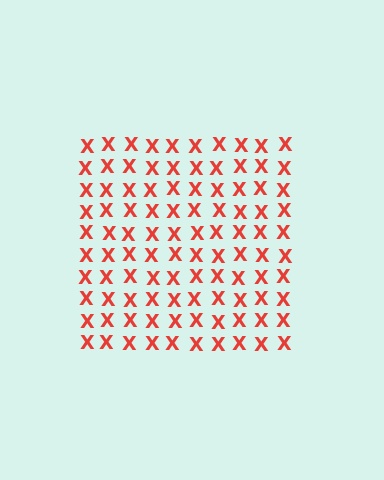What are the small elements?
The small elements are letter X's.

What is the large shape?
The large shape is a square.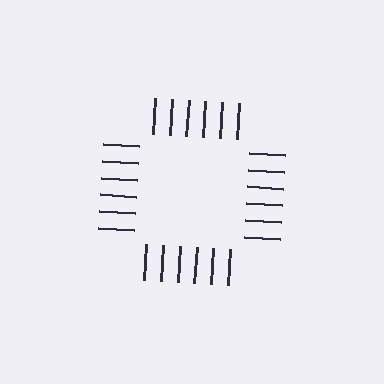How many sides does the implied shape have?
4 sides — the line-ends trace a square.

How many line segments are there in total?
24 — 6 along each of the 4 edges.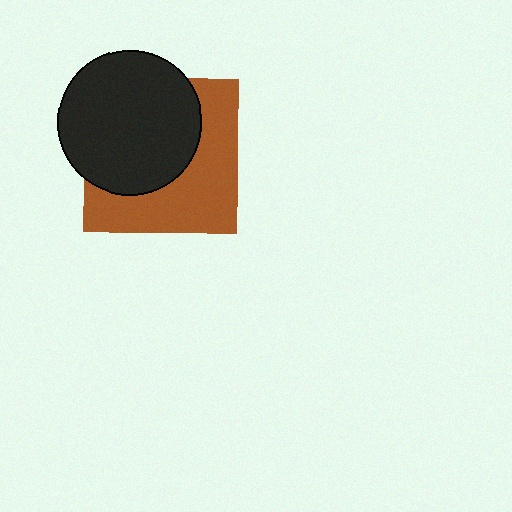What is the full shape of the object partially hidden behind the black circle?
The partially hidden object is a brown square.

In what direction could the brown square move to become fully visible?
The brown square could move toward the lower-right. That would shift it out from behind the black circle entirely.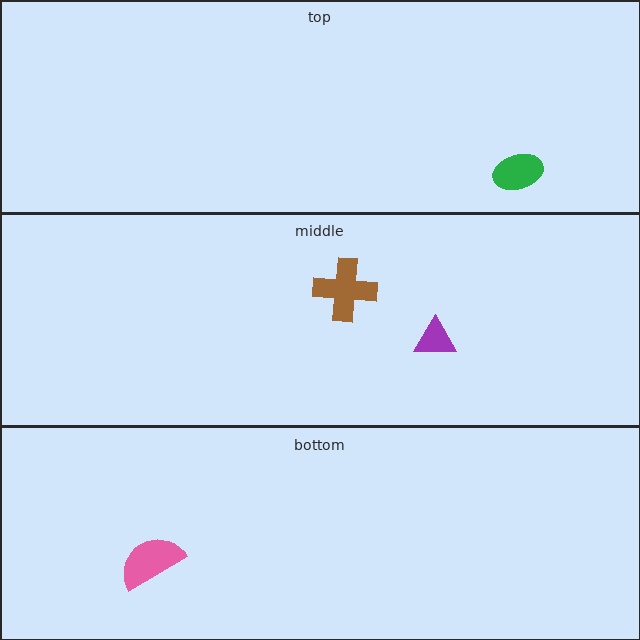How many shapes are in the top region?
1.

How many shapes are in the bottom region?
1.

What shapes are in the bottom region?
The pink semicircle.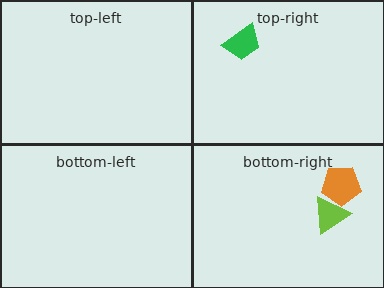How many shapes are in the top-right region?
1.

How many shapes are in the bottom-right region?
2.